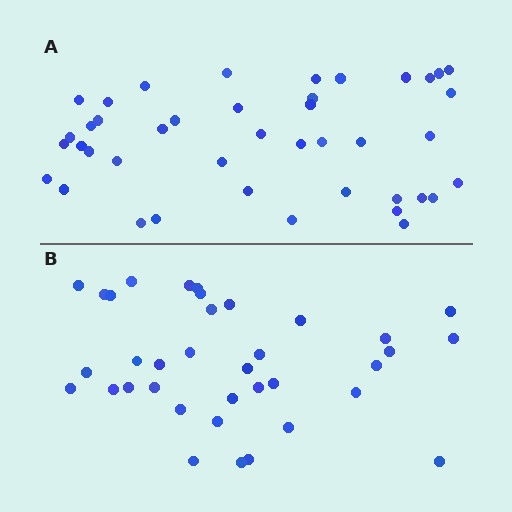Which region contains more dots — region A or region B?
Region A (the top region) has more dots.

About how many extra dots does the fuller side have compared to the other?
Region A has about 6 more dots than region B.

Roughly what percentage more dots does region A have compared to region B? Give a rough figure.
About 15% more.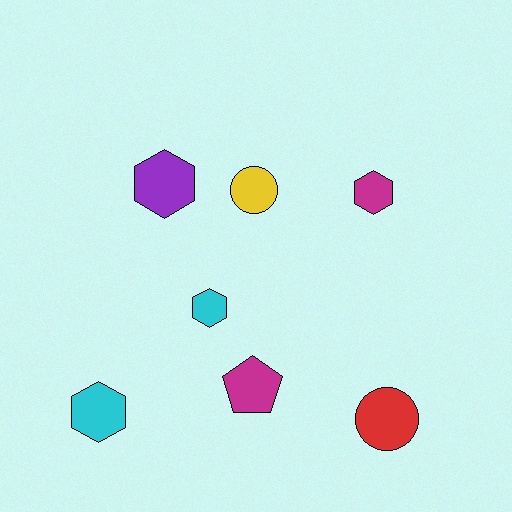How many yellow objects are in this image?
There is 1 yellow object.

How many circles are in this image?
There are 2 circles.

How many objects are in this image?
There are 7 objects.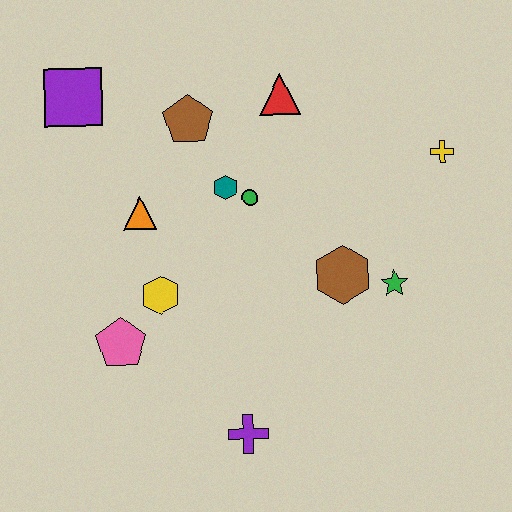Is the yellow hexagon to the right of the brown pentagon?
No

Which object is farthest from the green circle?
The purple cross is farthest from the green circle.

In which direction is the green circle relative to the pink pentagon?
The green circle is above the pink pentagon.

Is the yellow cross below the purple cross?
No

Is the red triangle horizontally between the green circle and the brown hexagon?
Yes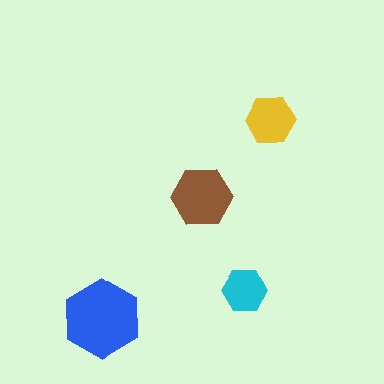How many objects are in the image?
There are 4 objects in the image.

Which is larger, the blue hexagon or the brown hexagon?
The blue one.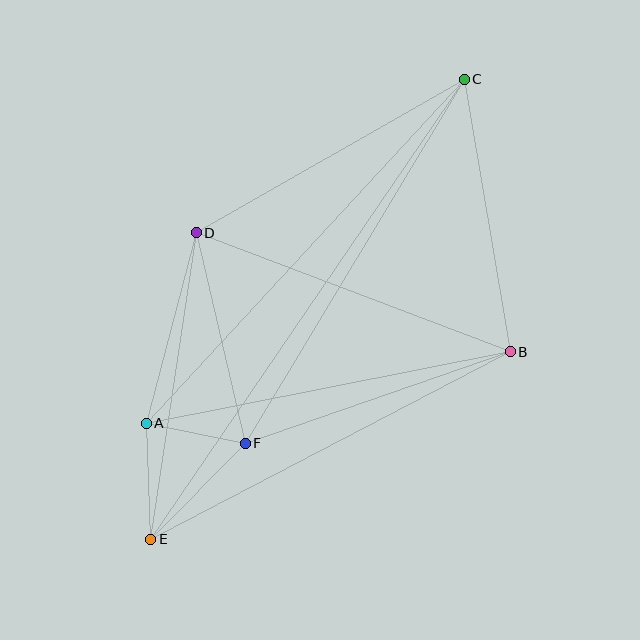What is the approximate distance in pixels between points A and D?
The distance between A and D is approximately 197 pixels.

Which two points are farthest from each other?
Points C and E are farthest from each other.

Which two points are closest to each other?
Points A and F are closest to each other.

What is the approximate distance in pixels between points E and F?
The distance between E and F is approximately 135 pixels.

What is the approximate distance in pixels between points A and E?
The distance between A and E is approximately 116 pixels.